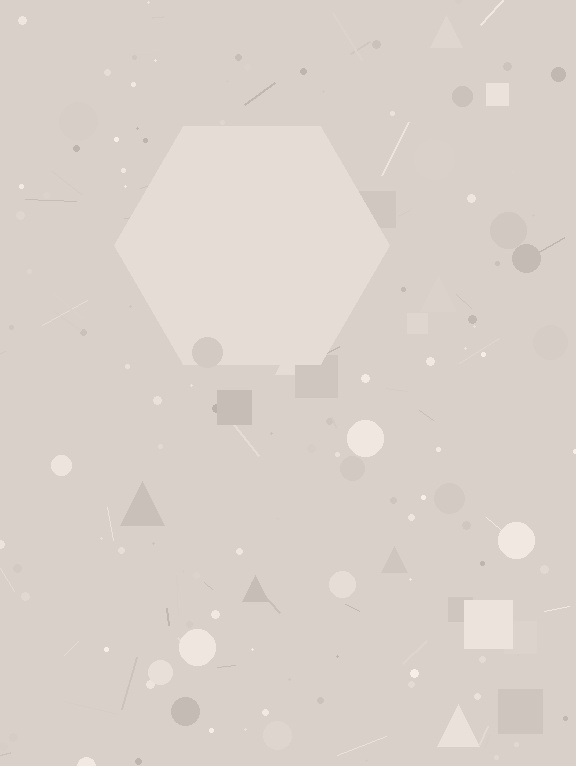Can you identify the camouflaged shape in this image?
The camouflaged shape is a hexagon.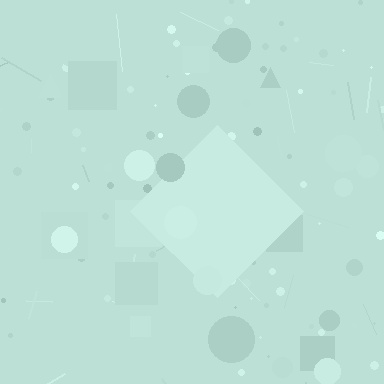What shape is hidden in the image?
A diamond is hidden in the image.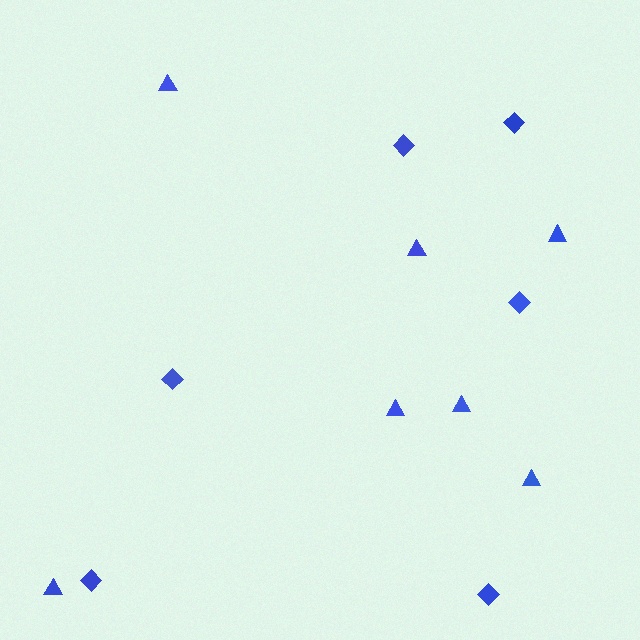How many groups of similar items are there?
There are 2 groups: one group of diamonds (6) and one group of triangles (7).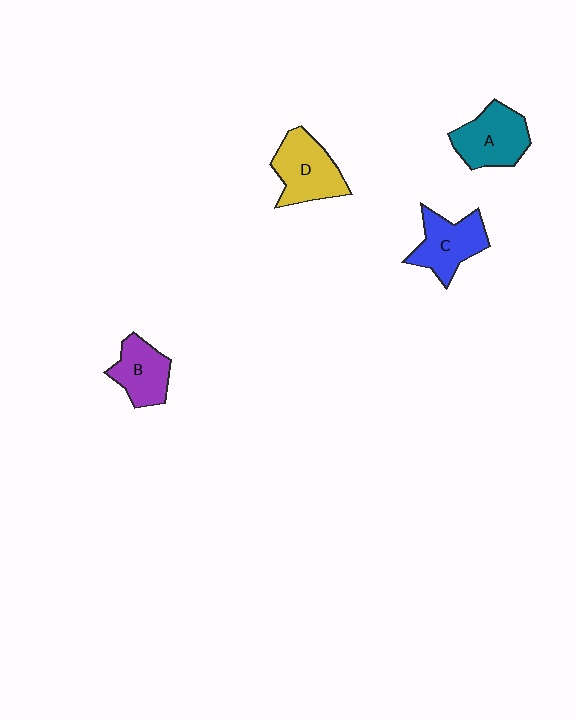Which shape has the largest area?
Shape D (yellow).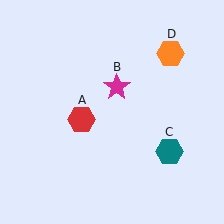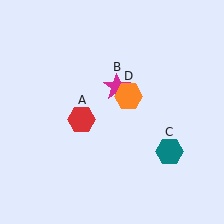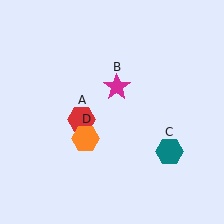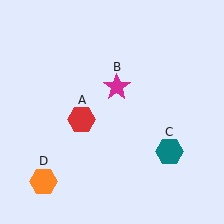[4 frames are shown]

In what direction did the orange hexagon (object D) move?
The orange hexagon (object D) moved down and to the left.